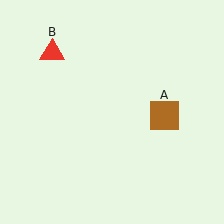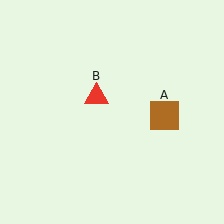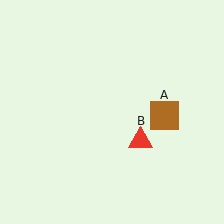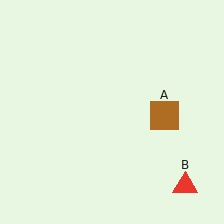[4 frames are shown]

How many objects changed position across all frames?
1 object changed position: red triangle (object B).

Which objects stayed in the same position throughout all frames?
Brown square (object A) remained stationary.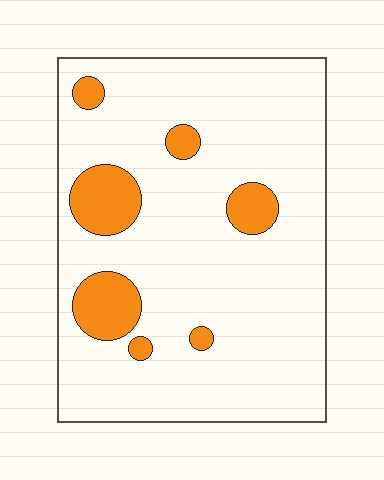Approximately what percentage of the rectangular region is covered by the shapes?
Approximately 15%.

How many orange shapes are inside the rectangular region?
7.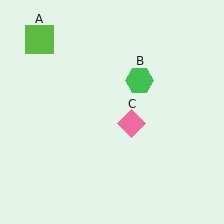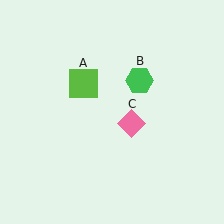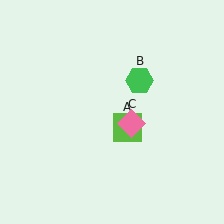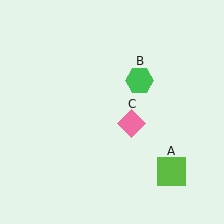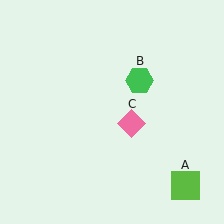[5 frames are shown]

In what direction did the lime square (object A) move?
The lime square (object A) moved down and to the right.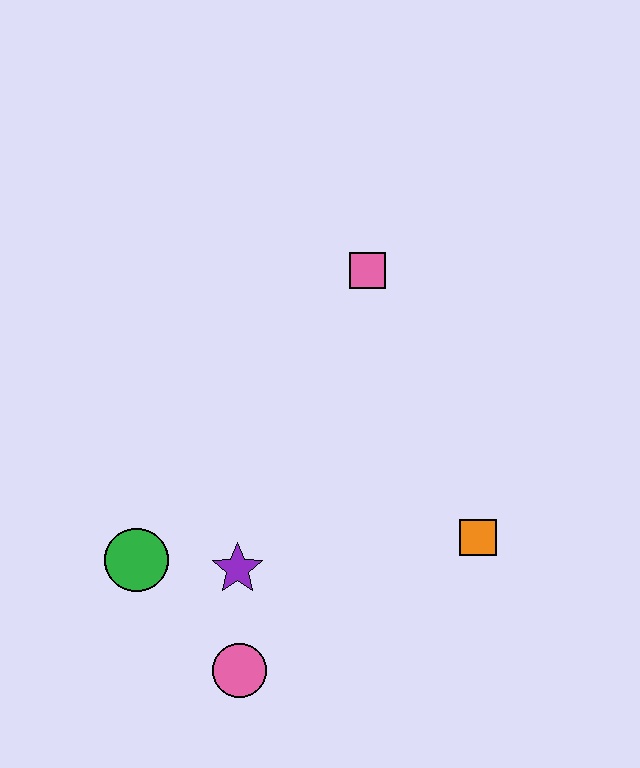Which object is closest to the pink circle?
The purple star is closest to the pink circle.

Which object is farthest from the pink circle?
The pink square is farthest from the pink circle.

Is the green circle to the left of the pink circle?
Yes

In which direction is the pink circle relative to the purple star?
The pink circle is below the purple star.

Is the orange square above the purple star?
Yes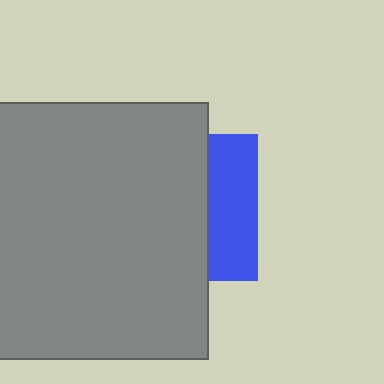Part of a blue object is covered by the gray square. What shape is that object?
It is a square.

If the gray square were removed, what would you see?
You would see the complete blue square.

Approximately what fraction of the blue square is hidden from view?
Roughly 67% of the blue square is hidden behind the gray square.